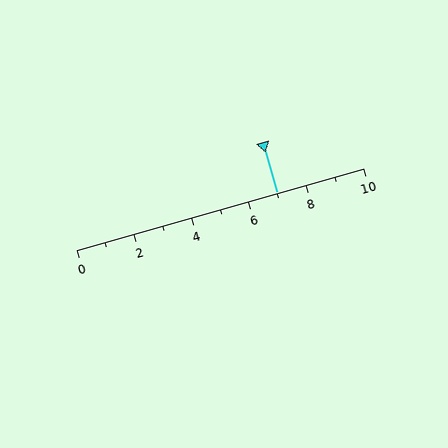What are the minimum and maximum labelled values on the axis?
The axis runs from 0 to 10.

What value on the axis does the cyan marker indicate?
The marker indicates approximately 7.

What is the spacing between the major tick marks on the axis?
The major ticks are spaced 2 apart.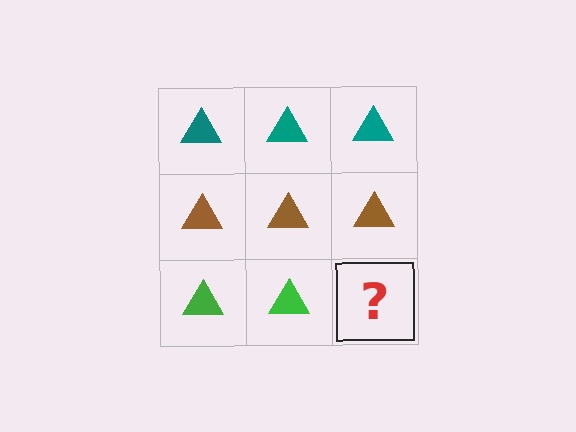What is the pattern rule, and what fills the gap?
The rule is that each row has a consistent color. The gap should be filled with a green triangle.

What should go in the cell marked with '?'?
The missing cell should contain a green triangle.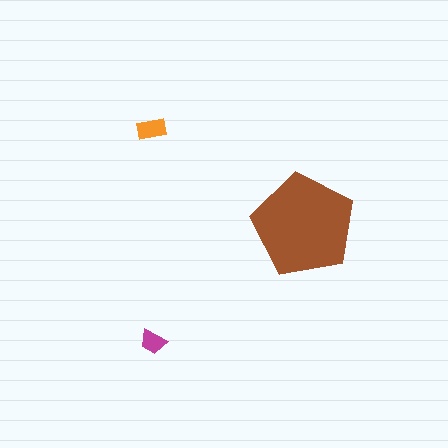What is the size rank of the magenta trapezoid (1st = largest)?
3rd.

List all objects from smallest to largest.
The magenta trapezoid, the orange rectangle, the brown pentagon.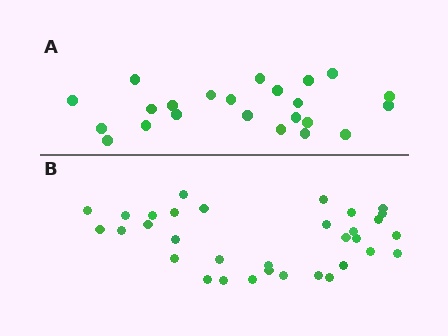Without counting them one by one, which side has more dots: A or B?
Region B (the bottom region) has more dots.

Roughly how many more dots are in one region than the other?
Region B has roughly 10 or so more dots than region A.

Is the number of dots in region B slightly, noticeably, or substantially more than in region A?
Region B has noticeably more, but not dramatically so. The ratio is roughly 1.4 to 1.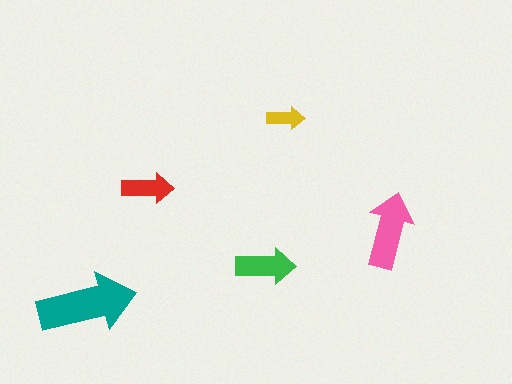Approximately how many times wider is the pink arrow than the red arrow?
About 1.5 times wider.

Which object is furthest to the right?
The pink arrow is rightmost.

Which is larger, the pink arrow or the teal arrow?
The teal one.